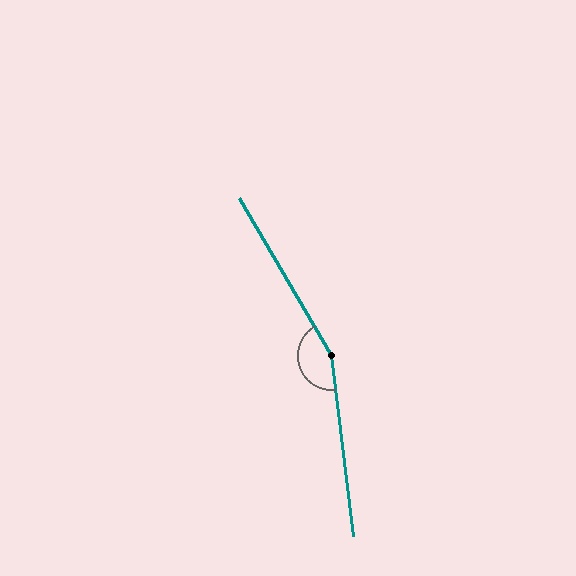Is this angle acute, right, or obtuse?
It is obtuse.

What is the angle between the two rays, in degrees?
Approximately 157 degrees.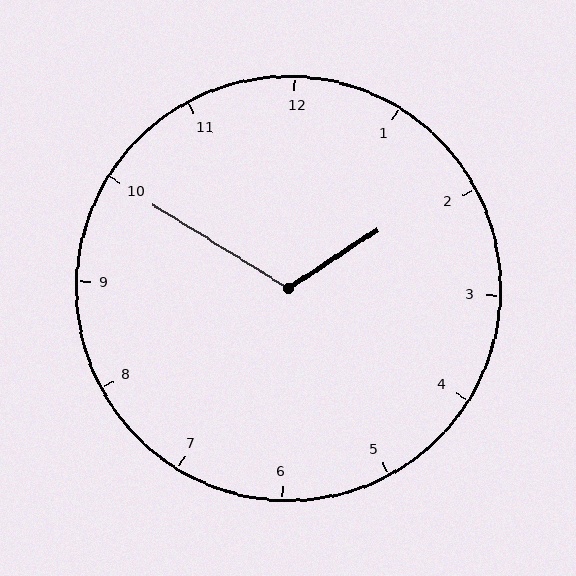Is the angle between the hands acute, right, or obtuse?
It is obtuse.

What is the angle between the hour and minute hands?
Approximately 115 degrees.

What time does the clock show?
1:50.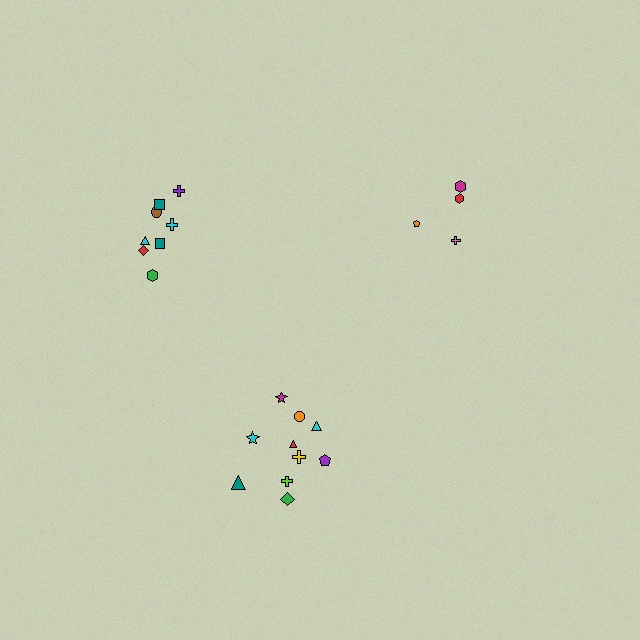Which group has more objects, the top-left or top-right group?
The top-left group.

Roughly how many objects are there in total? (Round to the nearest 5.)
Roughly 20 objects in total.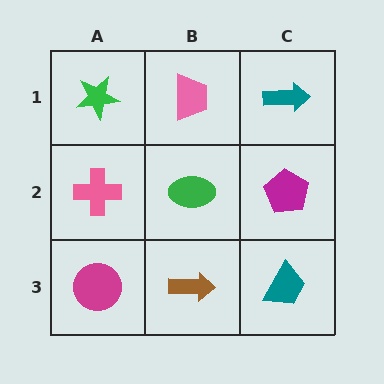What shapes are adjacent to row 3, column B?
A green ellipse (row 2, column B), a magenta circle (row 3, column A), a teal trapezoid (row 3, column C).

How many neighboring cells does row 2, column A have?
3.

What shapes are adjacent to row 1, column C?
A magenta pentagon (row 2, column C), a pink trapezoid (row 1, column B).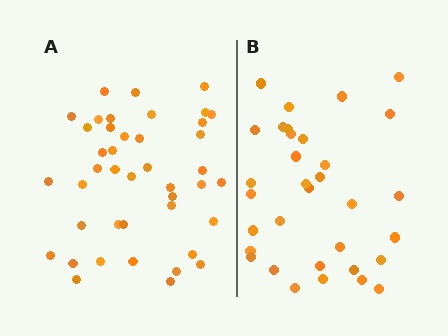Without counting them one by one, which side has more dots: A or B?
Region A (the left region) has more dots.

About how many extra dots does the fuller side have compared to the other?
Region A has roughly 8 or so more dots than region B.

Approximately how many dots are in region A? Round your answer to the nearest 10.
About 40 dots. (The exact count is 42, which rounds to 40.)